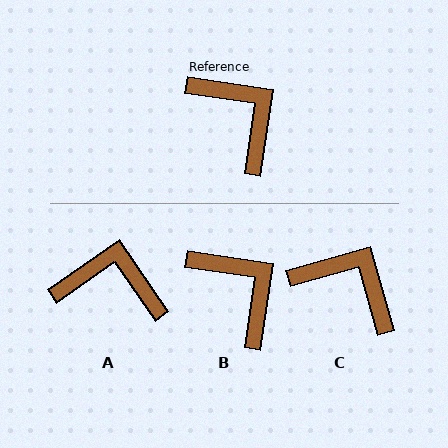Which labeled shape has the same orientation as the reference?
B.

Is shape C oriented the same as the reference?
No, it is off by about 24 degrees.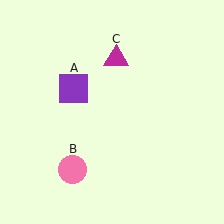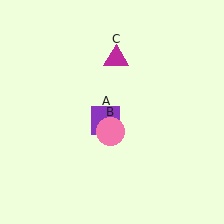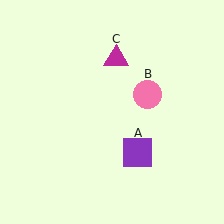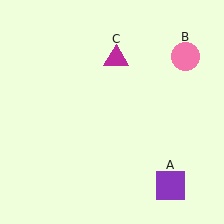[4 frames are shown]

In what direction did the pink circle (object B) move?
The pink circle (object B) moved up and to the right.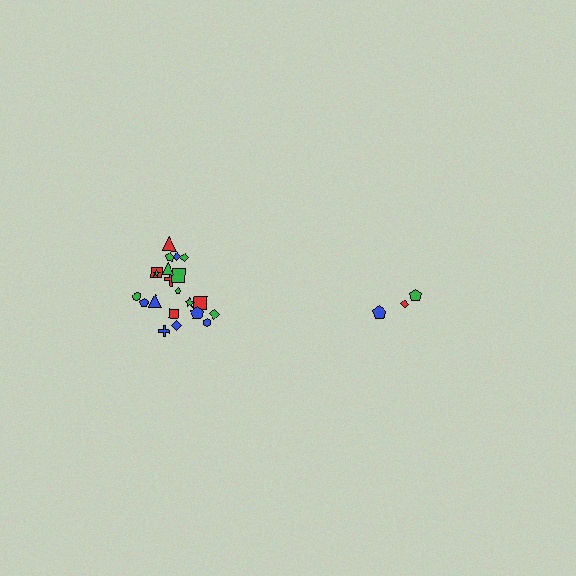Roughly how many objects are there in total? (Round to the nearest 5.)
Roughly 25 objects in total.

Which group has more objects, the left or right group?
The left group.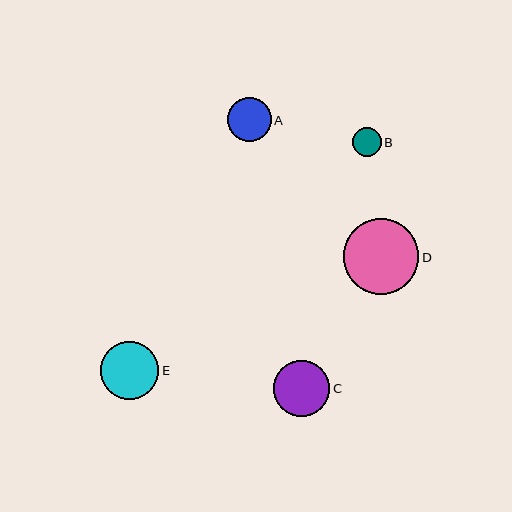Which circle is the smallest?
Circle B is the smallest with a size of approximately 29 pixels.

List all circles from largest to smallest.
From largest to smallest: D, E, C, A, B.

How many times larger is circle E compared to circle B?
Circle E is approximately 2.0 times the size of circle B.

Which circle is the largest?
Circle D is the largest with a size of approximately 76 pixels.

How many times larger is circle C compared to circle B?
Circle C is approximately 1.9 times the size of circle B.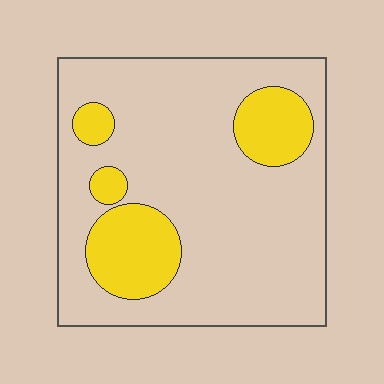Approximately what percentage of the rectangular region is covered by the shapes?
Approximately 20%.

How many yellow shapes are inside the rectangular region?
4.